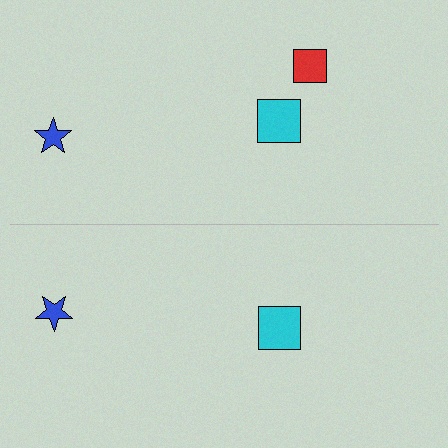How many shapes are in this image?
There are 5 shapes in this image.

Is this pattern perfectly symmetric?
No, the pattern is not perfectly symmetric. A red square is missing from the bottom side.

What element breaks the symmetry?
A red square is missing from the bottom side.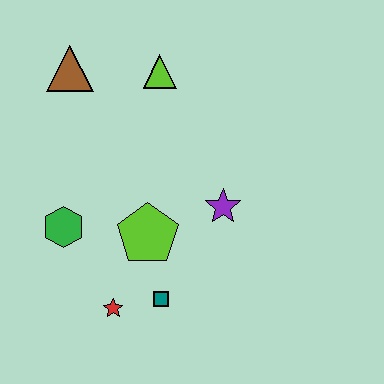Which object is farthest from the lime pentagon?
The brown triangle is farthest from the lime pentagon.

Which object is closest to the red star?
The teal square is closest to the red star.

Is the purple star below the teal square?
No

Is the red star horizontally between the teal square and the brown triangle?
Yes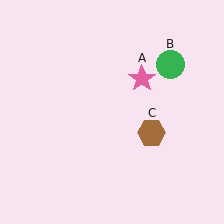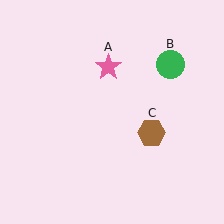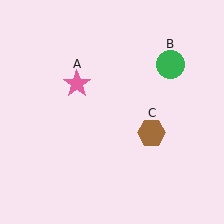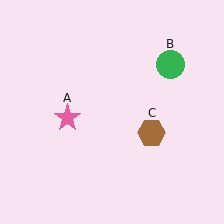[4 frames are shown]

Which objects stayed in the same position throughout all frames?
Green circle (object B) and brown hexagon (object C) remained stationary.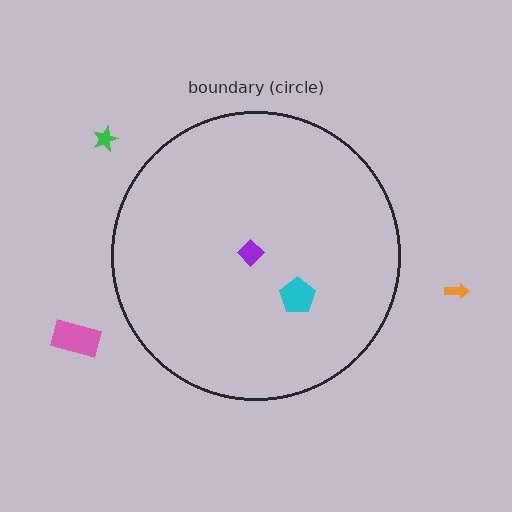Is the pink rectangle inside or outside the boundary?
Outside.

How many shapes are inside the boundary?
2 inside, 3 outside.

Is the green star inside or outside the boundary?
Outside.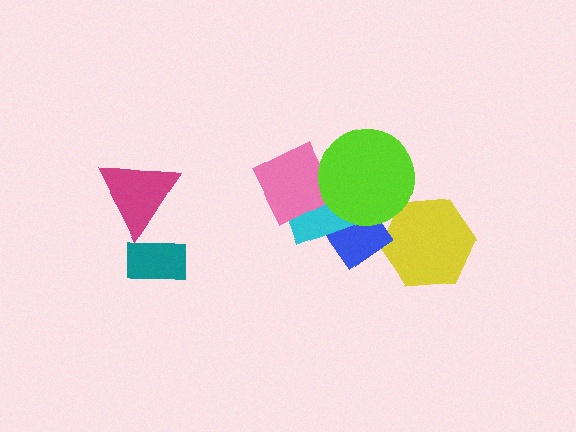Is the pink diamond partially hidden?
Yes, it is partially covered by another shape.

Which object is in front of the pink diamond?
The lime circle is in front of the pink diamond.